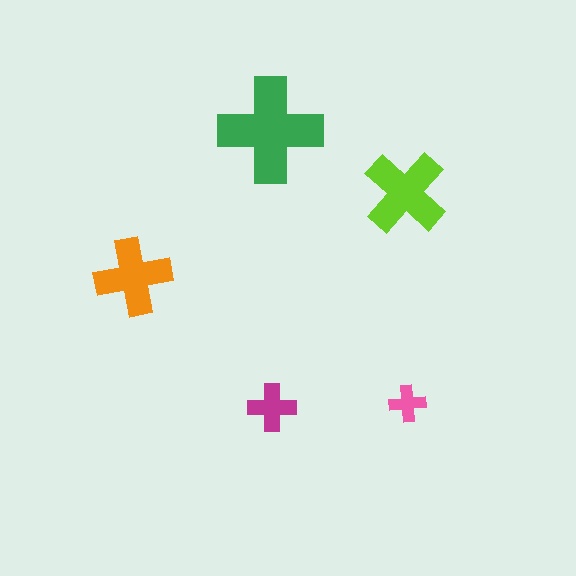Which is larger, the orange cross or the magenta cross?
The orange one.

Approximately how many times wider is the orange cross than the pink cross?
About 2 times wider.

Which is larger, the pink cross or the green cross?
The green one.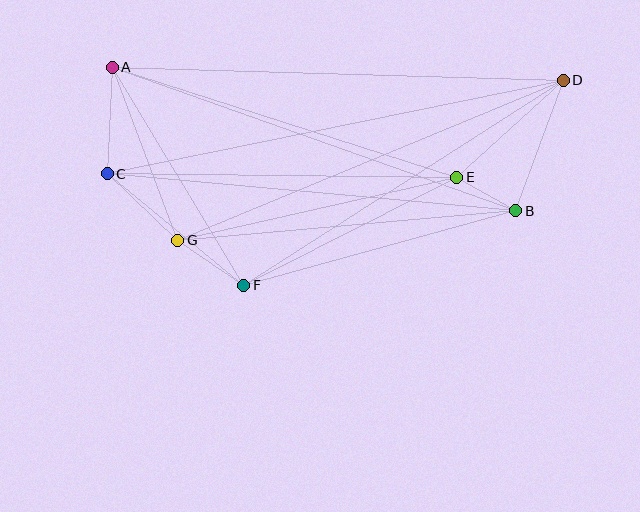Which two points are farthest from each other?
Points C and D are farthest from each other.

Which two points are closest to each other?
Points B and E are closest to each other.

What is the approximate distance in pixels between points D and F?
The distance between D and F is approximately 380 pixels.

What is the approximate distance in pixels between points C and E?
The distance between C and E is approximately 349 pixels.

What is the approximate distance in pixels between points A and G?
The distance between A and G is approximately 185 pixels.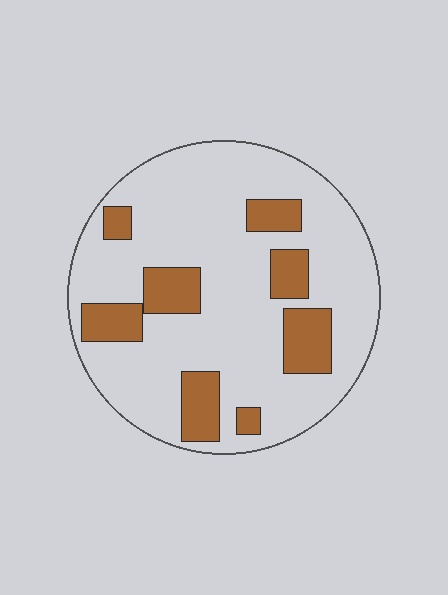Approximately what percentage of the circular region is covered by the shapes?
Approximately 20%.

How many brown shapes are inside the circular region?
8.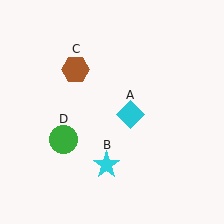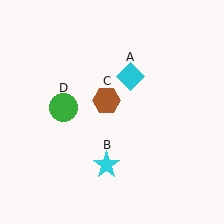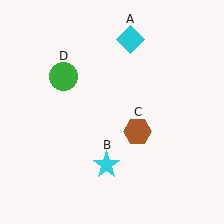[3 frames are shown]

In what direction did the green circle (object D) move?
The green circle (object D) moved up.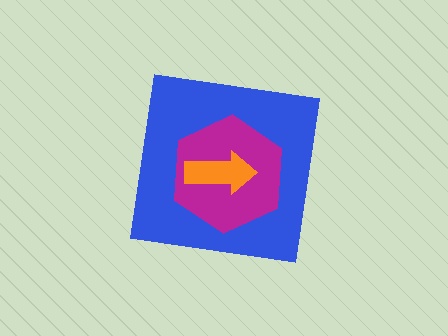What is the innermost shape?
The orange arrow.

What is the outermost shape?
The blue square.